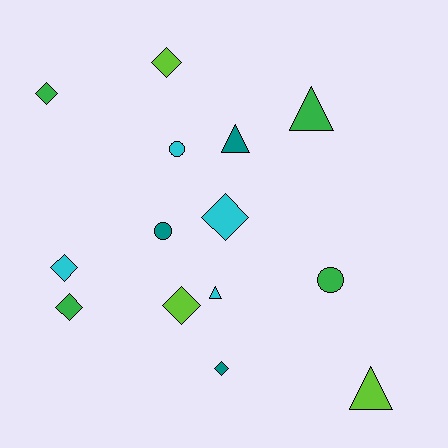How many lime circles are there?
There are no lime circles.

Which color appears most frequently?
Green, with 4 objects.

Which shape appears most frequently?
Diamond, with 7 objects.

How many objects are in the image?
There are 14 objects.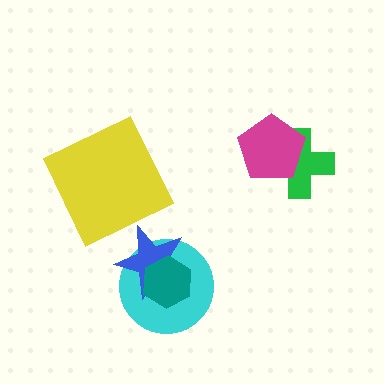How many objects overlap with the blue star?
2 objects overlap with the blue star.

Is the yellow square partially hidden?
No, no other shape covers it.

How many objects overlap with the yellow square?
0 objects overlap with the yellow square.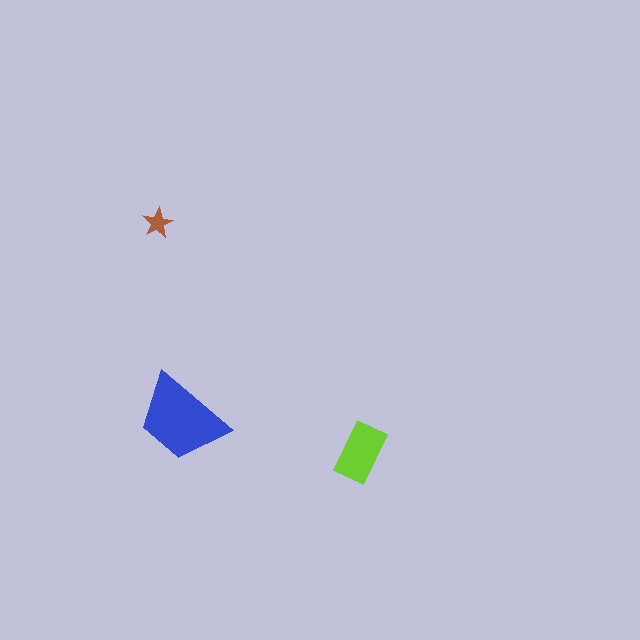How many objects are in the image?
There are 3 objects in the image.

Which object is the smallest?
The brown star.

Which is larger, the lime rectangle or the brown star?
The lime rectangle.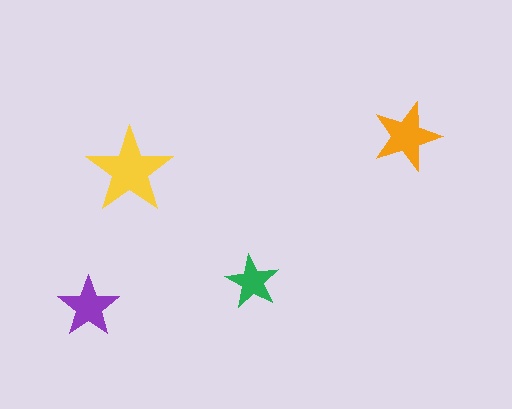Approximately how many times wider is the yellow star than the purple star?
About 1.5 times wider.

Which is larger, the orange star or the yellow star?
The yellow one.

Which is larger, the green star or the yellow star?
The yellow one.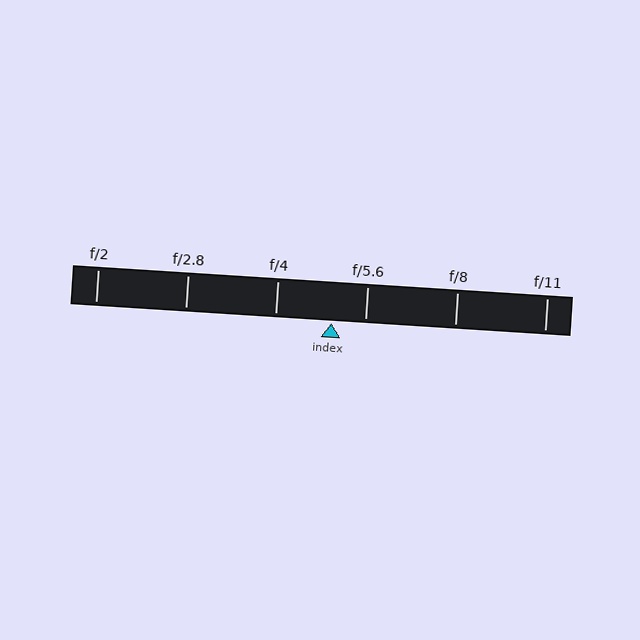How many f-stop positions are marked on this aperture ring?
There are 6 f-stop positions marked.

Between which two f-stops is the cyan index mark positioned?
The index mark is between f/4 and f/5.6.